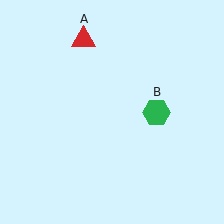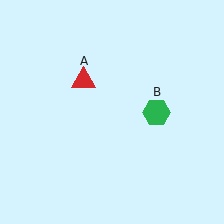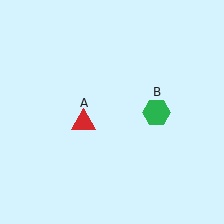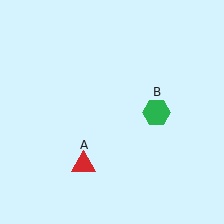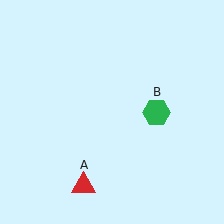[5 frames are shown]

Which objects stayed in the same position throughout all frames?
Green hexagon (object B) remained stationary.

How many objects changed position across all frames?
1 object changed position: red triangle (object A).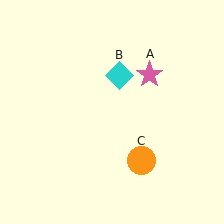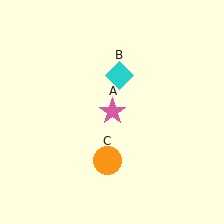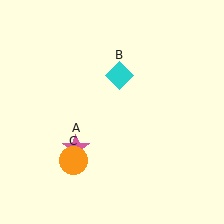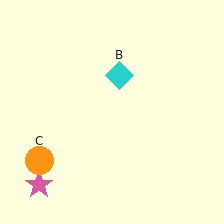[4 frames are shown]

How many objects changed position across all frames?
2 objects changed position: pink star (object A), orange circle (object C).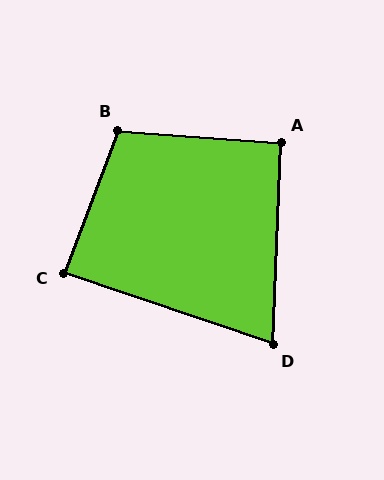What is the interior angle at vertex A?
Approximately 92 degrees (approximately right).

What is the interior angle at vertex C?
Approximately 88 degrees (approximately right).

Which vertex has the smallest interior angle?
D, at approximately 74 degrees.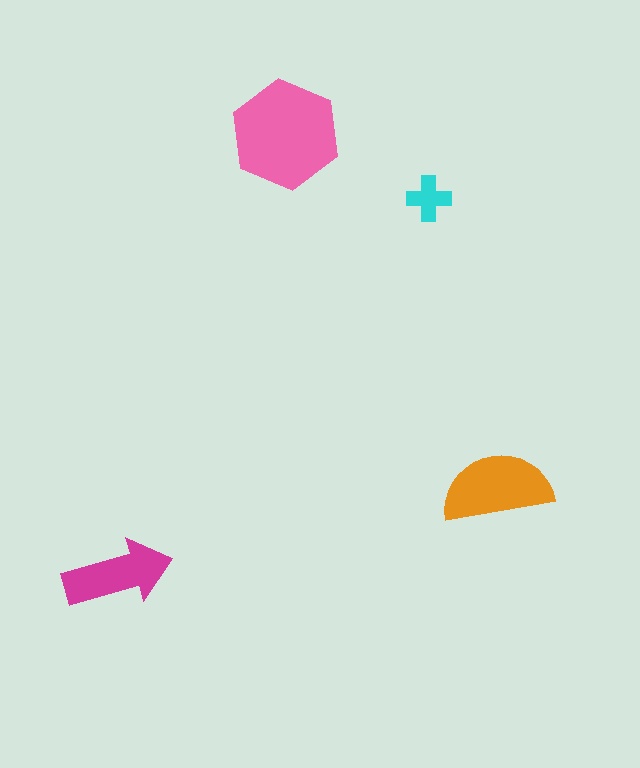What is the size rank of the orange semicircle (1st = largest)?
2nd.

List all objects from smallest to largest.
The cyan cross, the magenta arrow, the orange semicircle, the pink hexagon.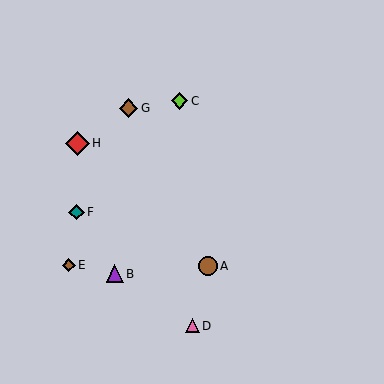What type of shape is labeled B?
Shape B is a purple triangle.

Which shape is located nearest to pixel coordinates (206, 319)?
The pink triangle (labeled D) at (192, 326) is nearest to that location.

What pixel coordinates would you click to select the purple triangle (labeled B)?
Click at (115, 274) to select the purple triangle B.